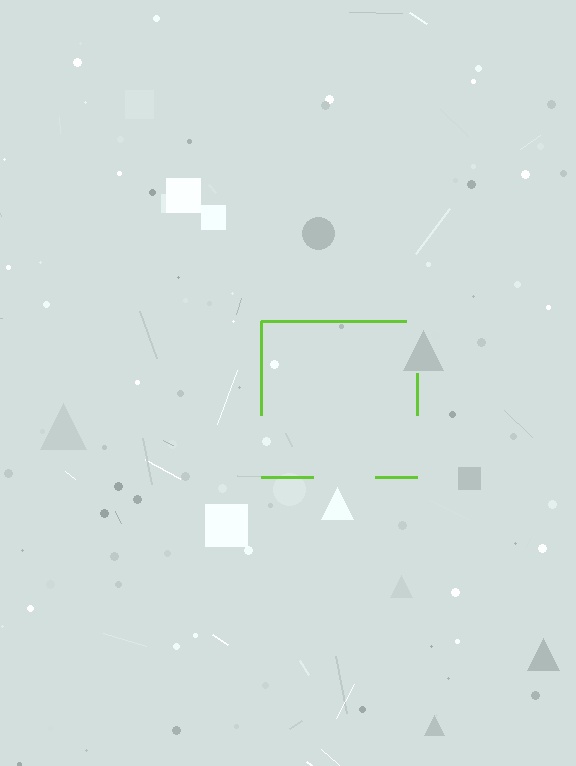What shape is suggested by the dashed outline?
The dashed outline suggests a square.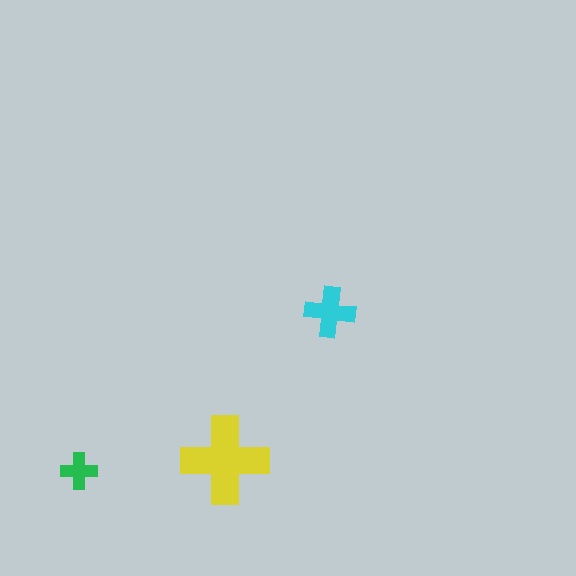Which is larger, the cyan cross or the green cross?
The cyan one.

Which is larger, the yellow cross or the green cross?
The yellow one.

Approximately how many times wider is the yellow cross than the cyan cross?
About 1.5 times wider.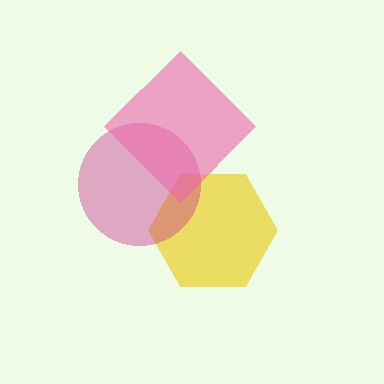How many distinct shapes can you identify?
There are 3 distinct shapes: a yellow hexagon, a magenta circle, a pink diamond.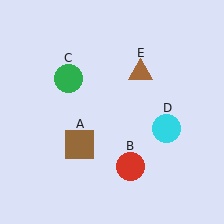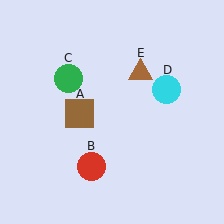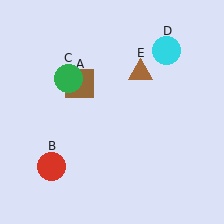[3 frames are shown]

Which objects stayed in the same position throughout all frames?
Green circle (object C) and brown triangle (object E) remained stationary.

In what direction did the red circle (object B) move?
The red circle (object B) moved left.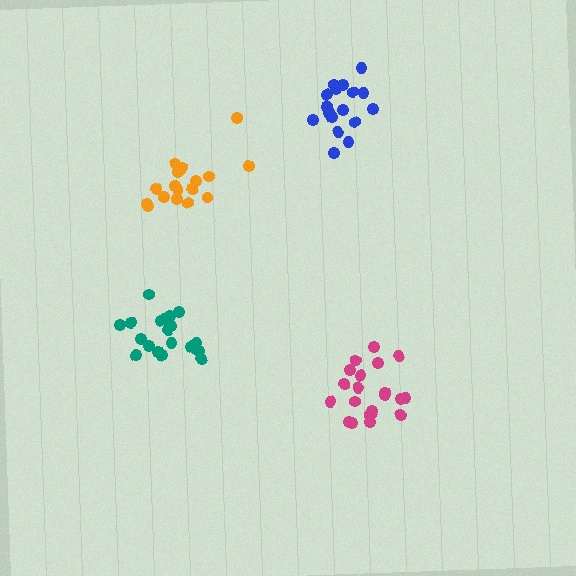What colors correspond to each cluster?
The clusters are colored: magenta, orange, teal, blue.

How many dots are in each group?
Group 1: 21 dots, Group 2: 18 dots, Group 3: 20 dots, Group 4: 17 dots (76 total).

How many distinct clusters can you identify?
There are 4 distinct clusters.